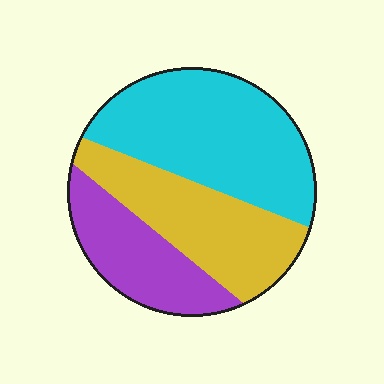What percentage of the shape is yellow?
Yellow takes up between a quarter and a half of the shape.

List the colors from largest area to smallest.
From largest to smallest: cyan, yellow, purple.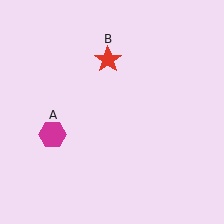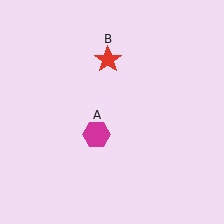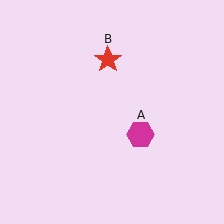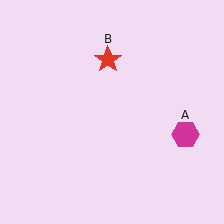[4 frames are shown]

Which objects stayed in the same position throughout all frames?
Red star (object B) remained stationary.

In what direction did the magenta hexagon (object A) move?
The magenta hexagon (object A) moved right.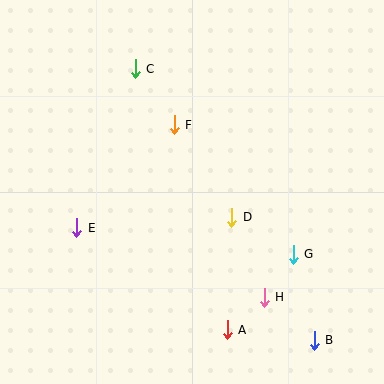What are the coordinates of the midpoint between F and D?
The midpoint between F and D is at (203, 171).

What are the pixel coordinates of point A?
Point A is at (227, 330).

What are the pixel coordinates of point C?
Point C is at (135, 69).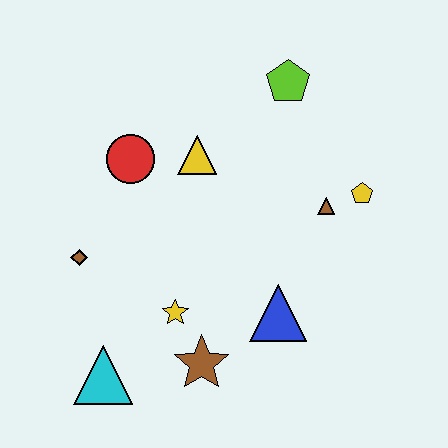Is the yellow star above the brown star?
Yes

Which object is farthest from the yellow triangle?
The cyan triangle is farthest from the yellow triangle.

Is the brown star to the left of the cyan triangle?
No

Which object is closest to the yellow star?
The brown star is closest to the yellow star.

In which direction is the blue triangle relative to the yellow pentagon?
The blue triangle is below the yellow pentagon.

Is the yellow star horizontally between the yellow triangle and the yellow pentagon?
No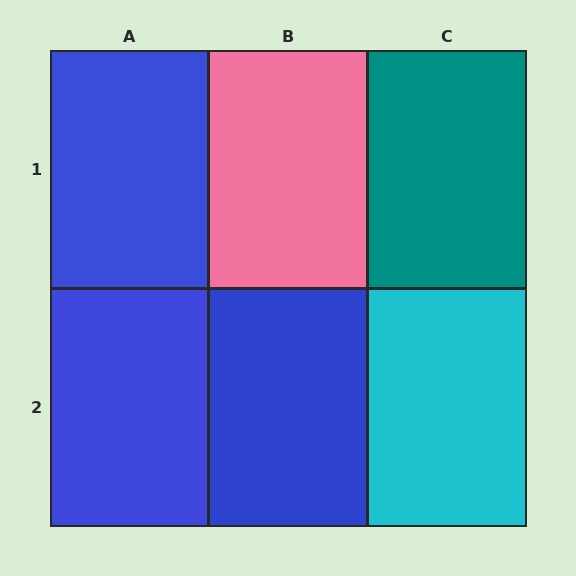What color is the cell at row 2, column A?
Blue.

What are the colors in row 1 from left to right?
Blue, pink, teal.